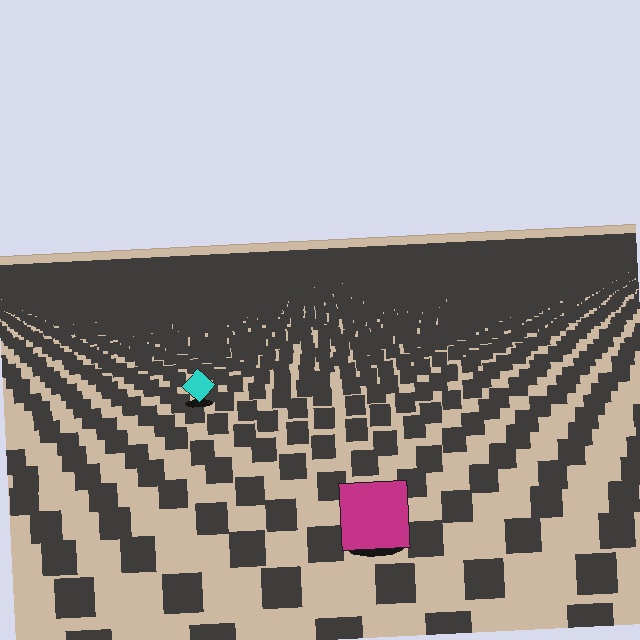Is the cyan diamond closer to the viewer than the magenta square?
No. The magenta square is closer — you can tell from the texture gradient: the ground texture is coarser near it.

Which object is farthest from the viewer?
The cyan diamond is farthest from the viewer. It appears smaller and the ground texture around it is denser.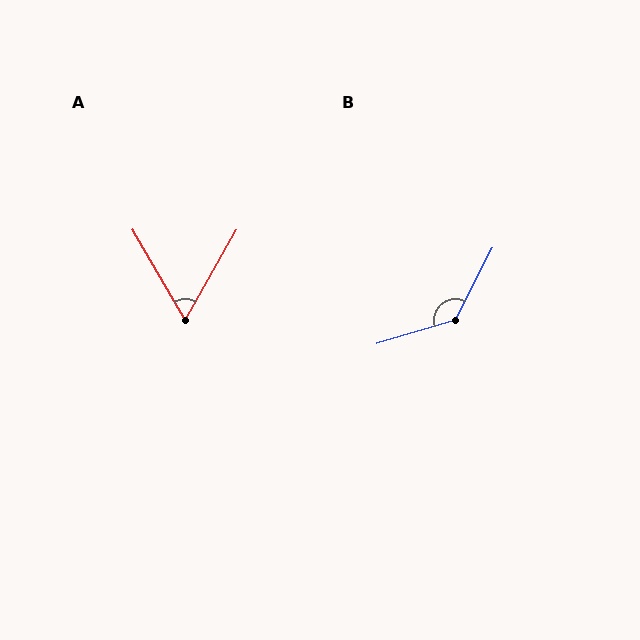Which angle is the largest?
B, at approximately 134 degrees.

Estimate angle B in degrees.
Approximately 134 degrees.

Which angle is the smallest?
A, at approximately 59 degrees.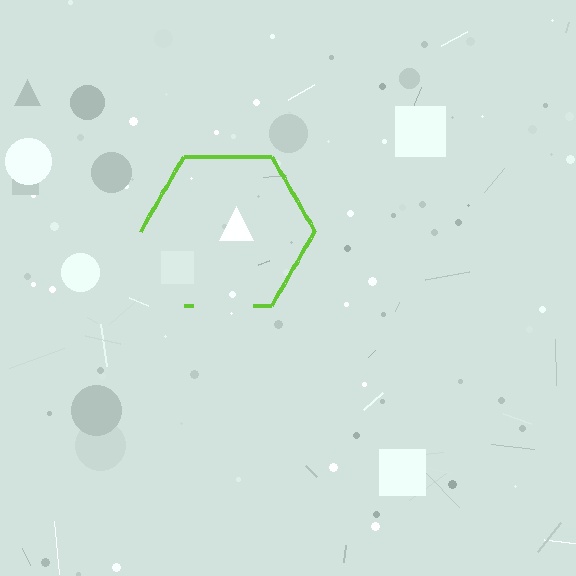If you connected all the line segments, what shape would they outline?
They would outline a hexagon.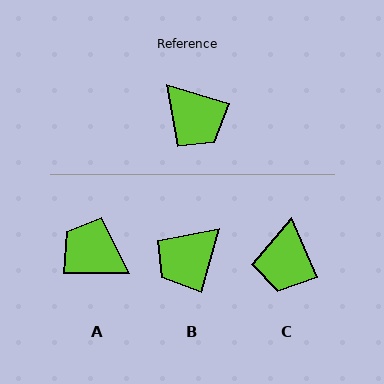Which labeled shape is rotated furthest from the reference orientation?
A, about 163 degrees away.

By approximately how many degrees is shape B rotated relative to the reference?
Approximately 89 degrees clockwise.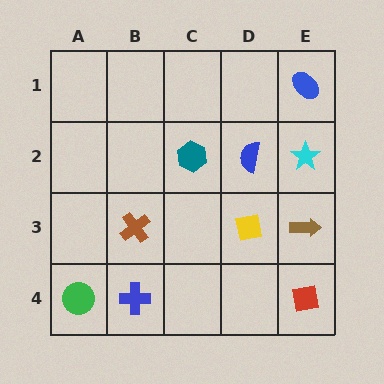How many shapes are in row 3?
3 shapes.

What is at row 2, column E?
A cyan star.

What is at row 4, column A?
A green circle.